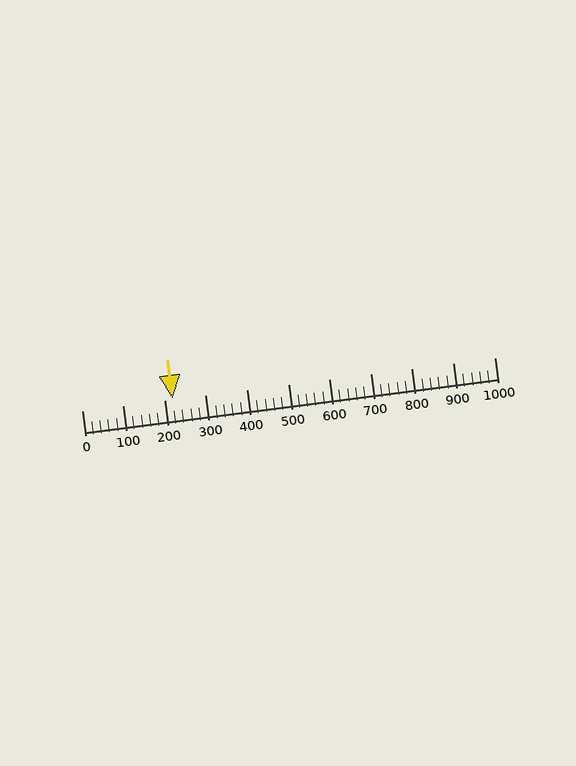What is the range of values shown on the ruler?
The ruler shows values from 0 to 1000.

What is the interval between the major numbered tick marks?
The major tick marks are spaced 100 units apart.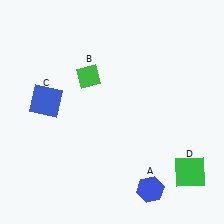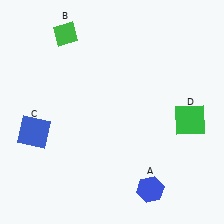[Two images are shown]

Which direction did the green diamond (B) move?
The green diamond (B) moved up.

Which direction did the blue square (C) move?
The blue square (C) moved down.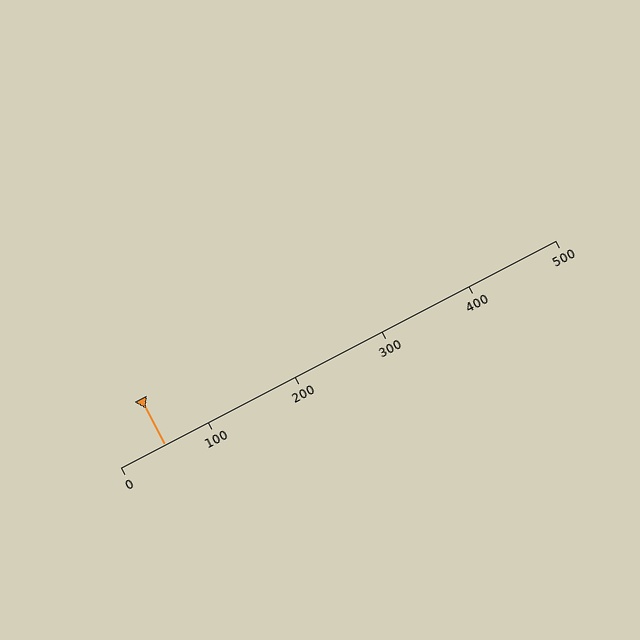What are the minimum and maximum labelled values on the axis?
The axis runs from 0 to 500.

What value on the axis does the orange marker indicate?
The marker indicates approximately 50.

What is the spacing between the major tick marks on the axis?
The major ticks are spaced 100 apart.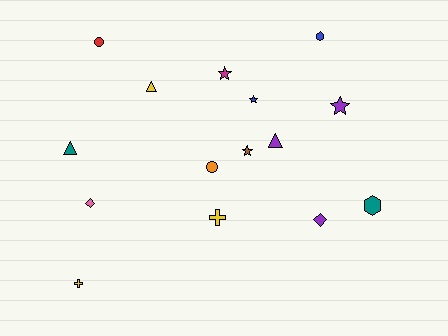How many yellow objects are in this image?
There are 3 yellow objects.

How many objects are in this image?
There are 15 objects.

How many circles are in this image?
There are 2 circles.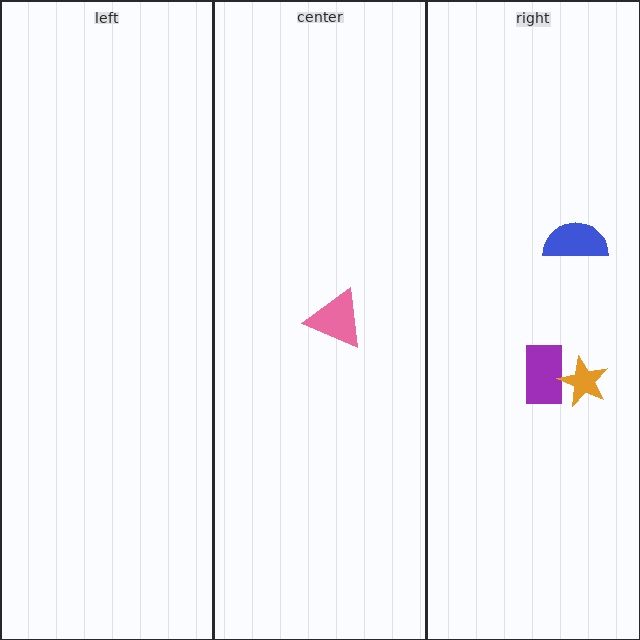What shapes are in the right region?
The purple rectangle, the blue semicircle, the orange star.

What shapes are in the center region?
The pink triangle.